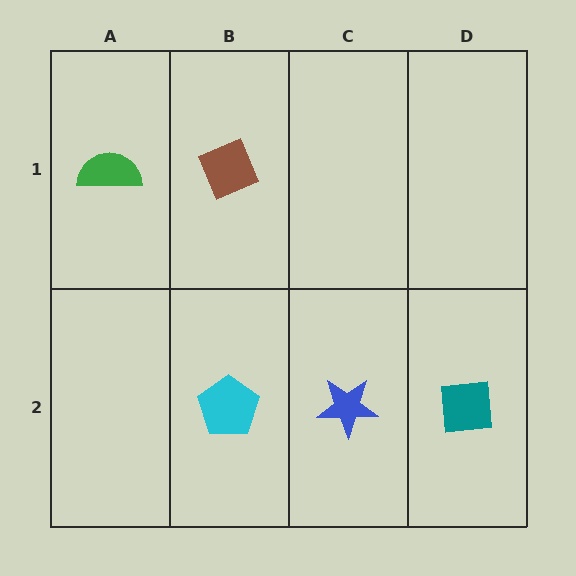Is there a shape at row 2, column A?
No, that cell is empty.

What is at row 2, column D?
A teal square.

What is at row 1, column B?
A brown diamond.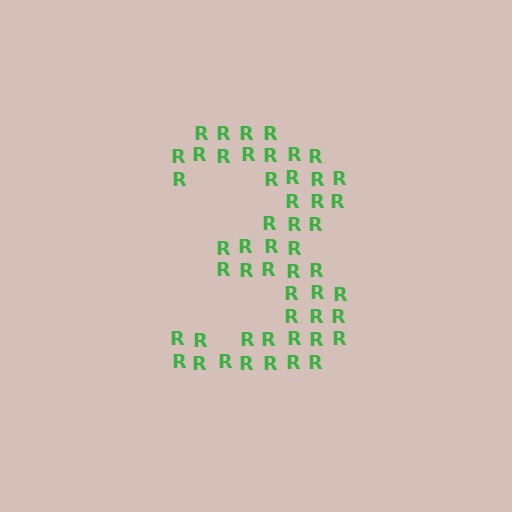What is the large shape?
The large shape is the digit 3.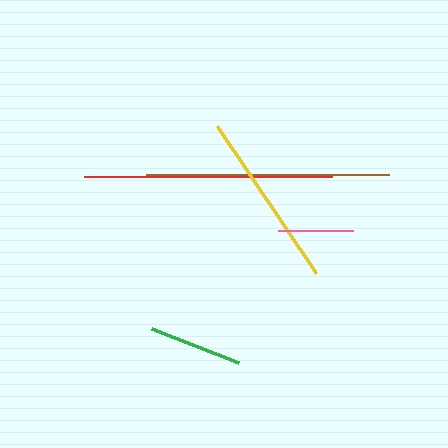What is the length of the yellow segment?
The yellow segment is approximately 177 pixels long.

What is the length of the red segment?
The red segment is approximately 248 pixels long.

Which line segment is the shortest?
The pink line is the shortest at approximately 74 pixels.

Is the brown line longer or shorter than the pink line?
The brown line is longer than the pink line.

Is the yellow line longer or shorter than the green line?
The yellow line is longer than the green line.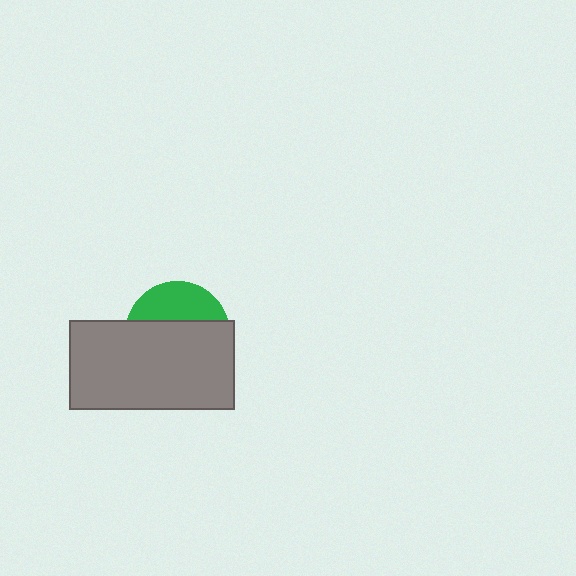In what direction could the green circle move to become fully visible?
The green circle could move up. That would shift it out from behind the gray rectangle entirely.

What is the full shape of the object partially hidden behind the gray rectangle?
The partially hidden object is a green circle.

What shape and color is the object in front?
The object in front is a gray rectangle.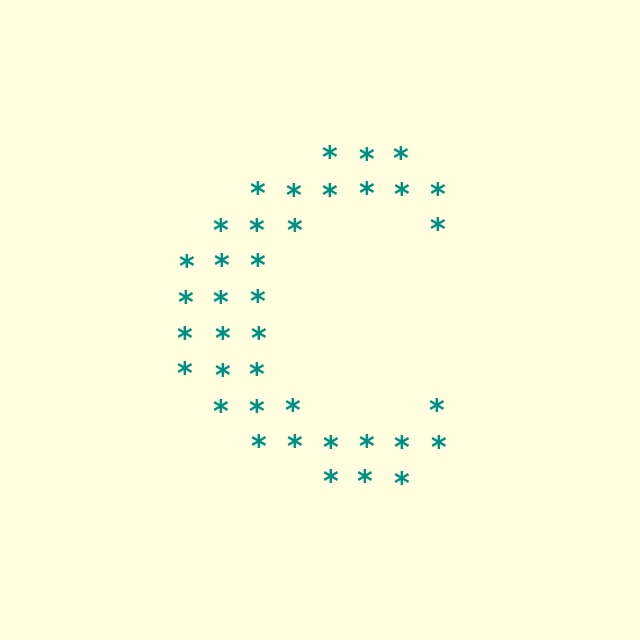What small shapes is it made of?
It is made of small asterisks.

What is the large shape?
The large shape is the letter C.